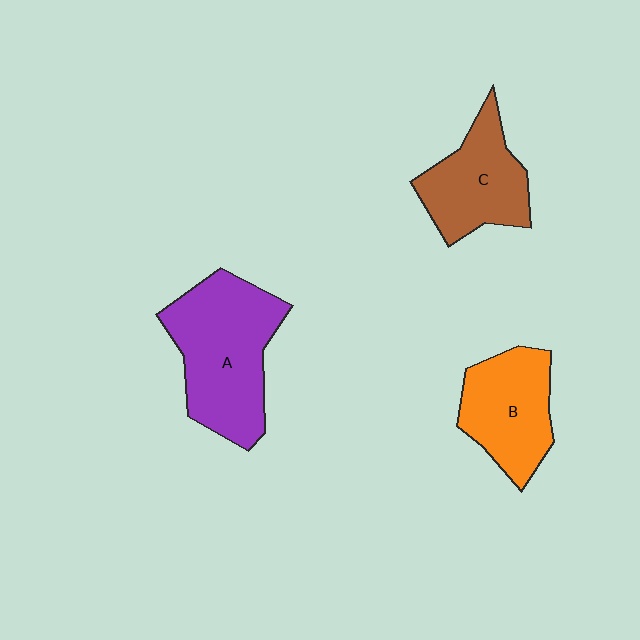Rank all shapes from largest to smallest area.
From largest to smallest: A (purple), B (orange), C (brown).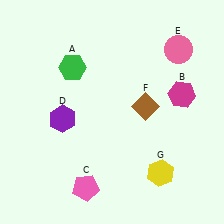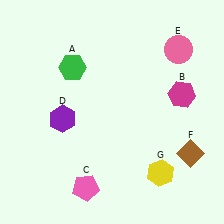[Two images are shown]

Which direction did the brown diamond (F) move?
The brown diamond (F) moved down.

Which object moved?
The brown diamond (F) moved down.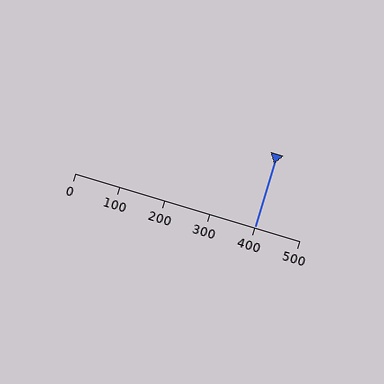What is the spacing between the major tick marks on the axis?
The major ticks are spaced 100 apart.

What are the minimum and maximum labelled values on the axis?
The axis runs from 0 to 500.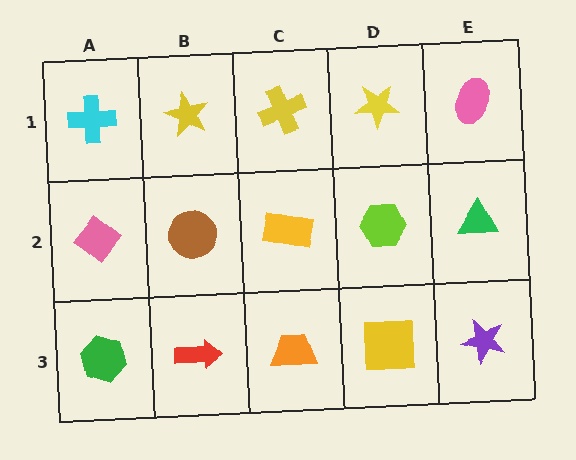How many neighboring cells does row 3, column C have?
3.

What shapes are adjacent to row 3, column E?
A green triangle (row 2, column E), a yellow square (row 3, column D).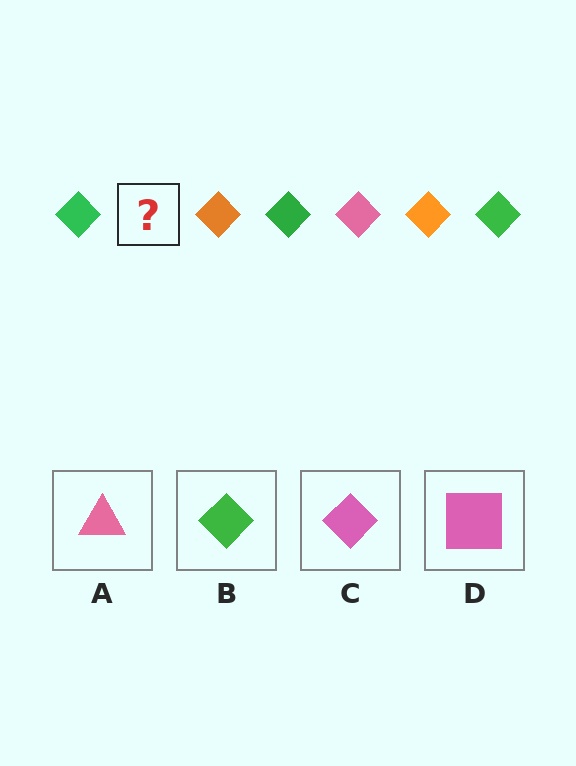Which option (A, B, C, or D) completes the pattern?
C.